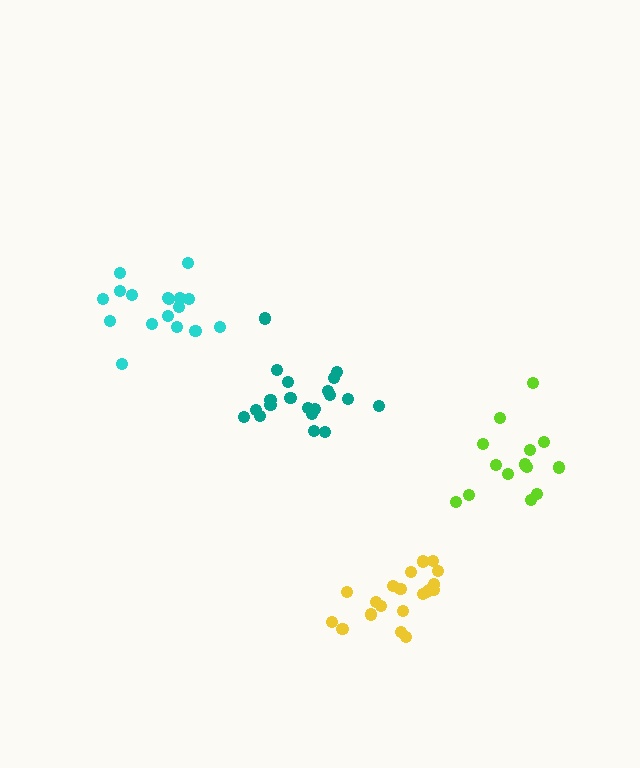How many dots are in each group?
Group 1: 17 dots, Group 2: 20 dots, Group 3: 14 dots, Group 4: 20 dots (71 total).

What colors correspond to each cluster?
The clusters are colored: cyan, teal, lime, yellow.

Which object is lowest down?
The yellow cluster is bottommost.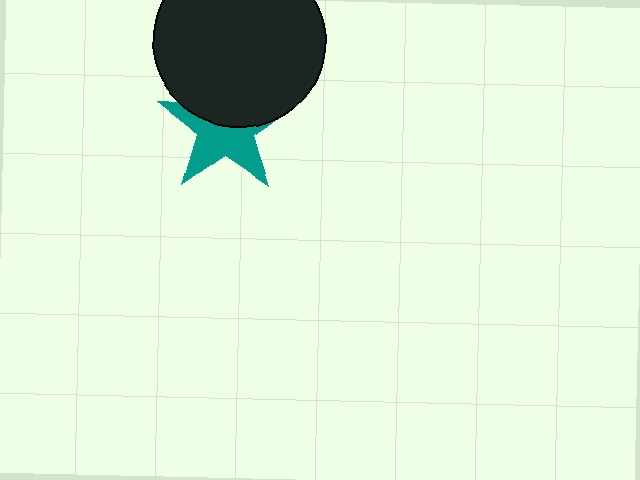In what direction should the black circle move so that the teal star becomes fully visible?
The black circle should move up. That is the shortest direction to clear the overlap and leave the teal star fully visible.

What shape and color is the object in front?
The object in front is a black circle.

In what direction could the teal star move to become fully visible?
The teal star could move down. That would shift it out from behind the black circle entirely.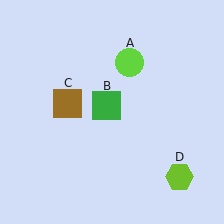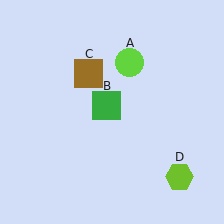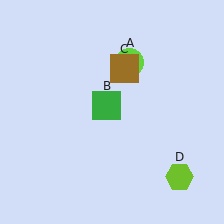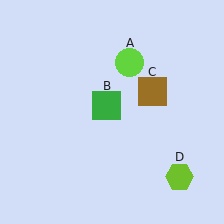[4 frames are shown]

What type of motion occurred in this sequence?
The brown square (object C) rotated clockwise around the center of the scene.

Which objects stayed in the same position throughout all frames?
Lime circle (object A) and green square (object B) and lime hexagon (object D) remained stationary.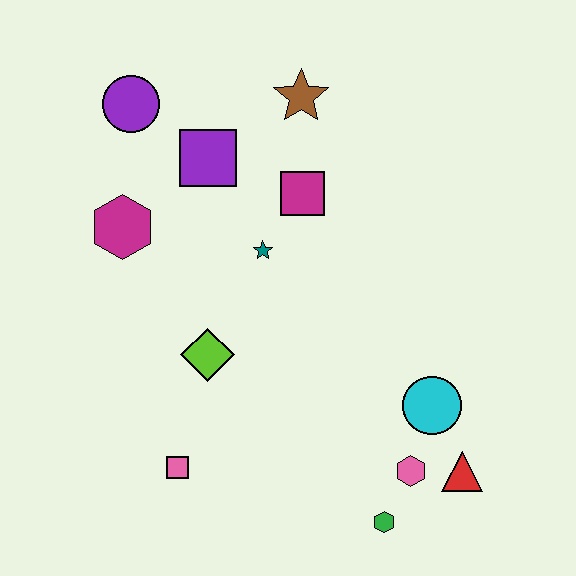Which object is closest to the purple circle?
The purple square is closest to the purple circle.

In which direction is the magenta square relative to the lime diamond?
The magenta square is above the lime diamond.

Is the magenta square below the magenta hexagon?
No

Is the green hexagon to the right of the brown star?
Yes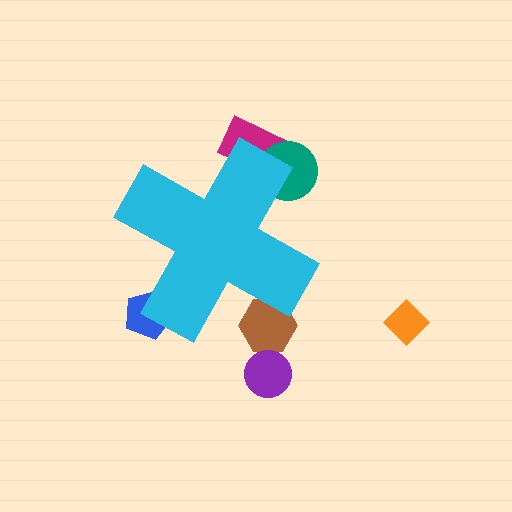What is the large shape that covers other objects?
A cyan cross.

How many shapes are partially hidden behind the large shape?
4 shapes are partially hidden.